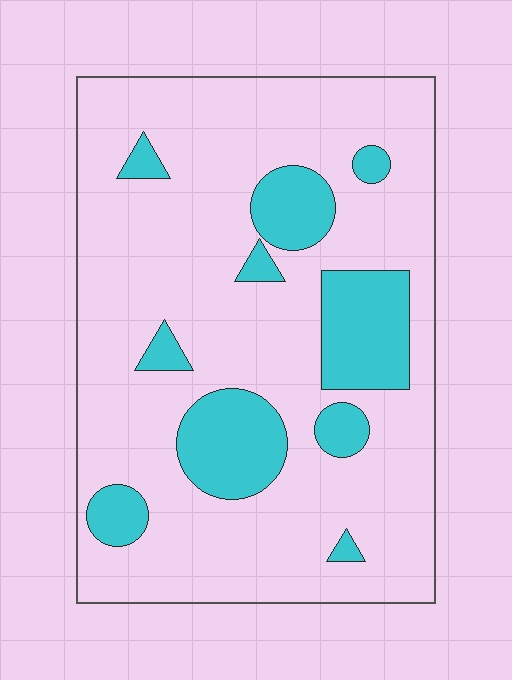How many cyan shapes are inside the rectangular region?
10.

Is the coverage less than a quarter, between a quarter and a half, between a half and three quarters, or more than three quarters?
Less than a quarter.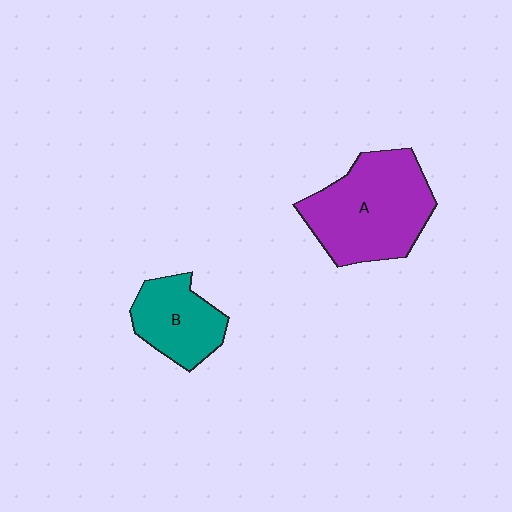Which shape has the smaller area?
Shape B (teal).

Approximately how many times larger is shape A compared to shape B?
Approximately 1.8 times.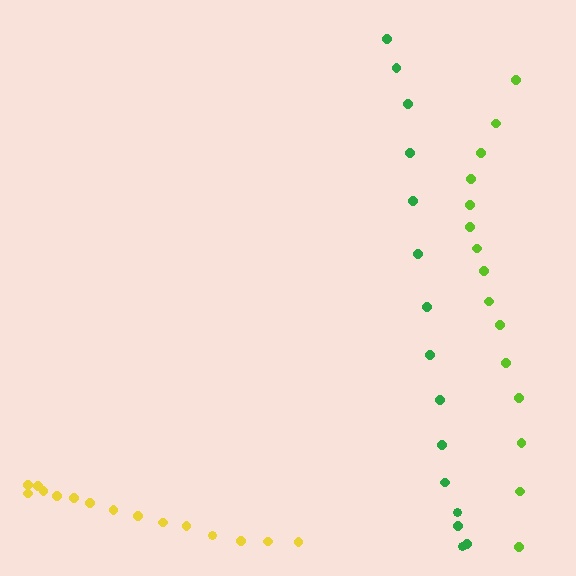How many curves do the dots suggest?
There are 3 distinct paths.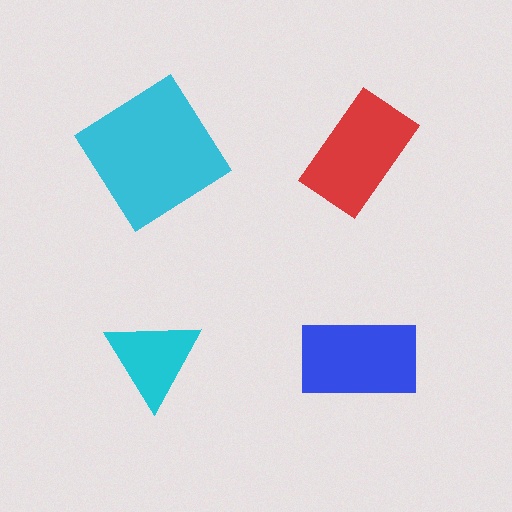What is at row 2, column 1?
A cyan triangle.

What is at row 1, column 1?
A cyan diamond.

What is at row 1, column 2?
A red rectangle.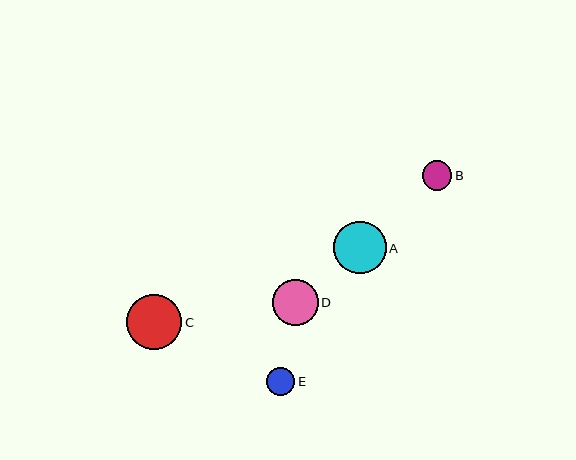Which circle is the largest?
Circle C is the largest with a size of approximately 55 pixels.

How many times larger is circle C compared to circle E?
Circle C is approximately 2.0 times the size of circle E.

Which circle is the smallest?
Circle E is the smallest with a size of approximately 28 pixels.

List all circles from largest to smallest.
From largest to smallest: C, A, D, B, E.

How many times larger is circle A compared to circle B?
Circle A is approximately 1.8 times the size of circle B.